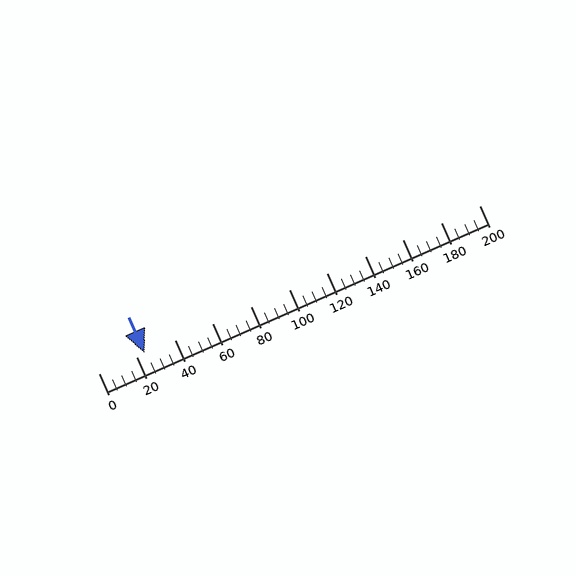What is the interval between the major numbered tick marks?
The major tick marks are spaced 20 units apart.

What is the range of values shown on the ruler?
The ruler shows values from 0 to 200.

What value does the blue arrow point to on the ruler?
The blue arrow points to approximately 24.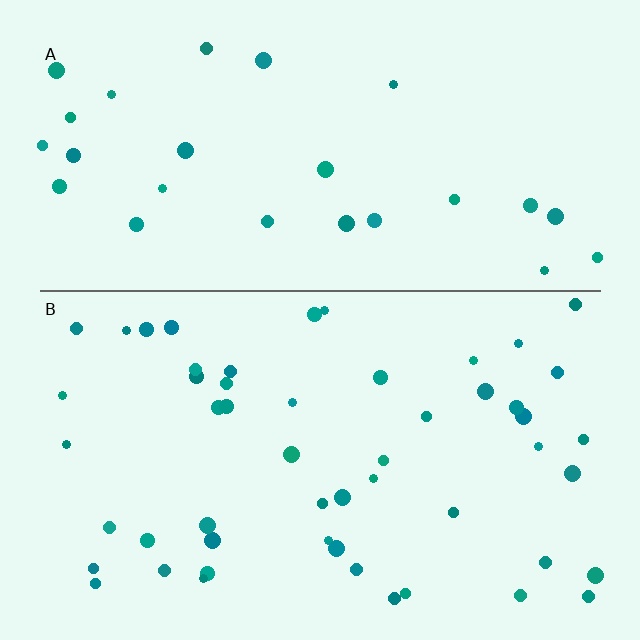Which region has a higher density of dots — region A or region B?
B (the bottom).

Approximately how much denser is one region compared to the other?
Approximately 2.0× — region B over region A.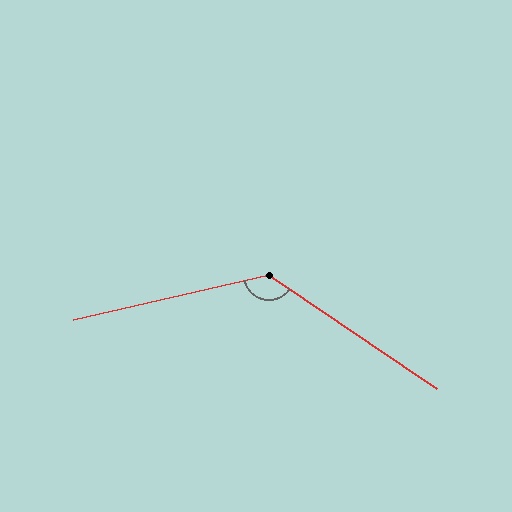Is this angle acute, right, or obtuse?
It is obtuse.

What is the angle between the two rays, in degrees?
Approximately 133 degrees.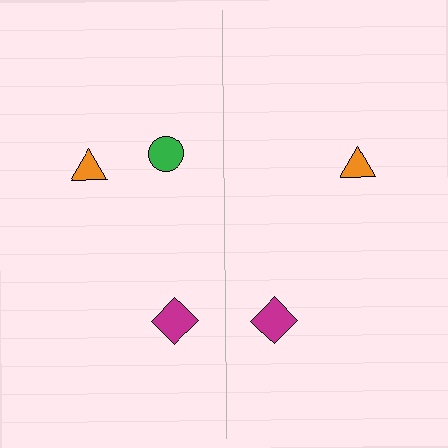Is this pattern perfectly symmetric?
No, the pattern is not perfectly symmetric. A green circle is missing from the right side.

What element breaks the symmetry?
A green circle is missing from the right side.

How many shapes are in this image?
There are 5 shapes in this image.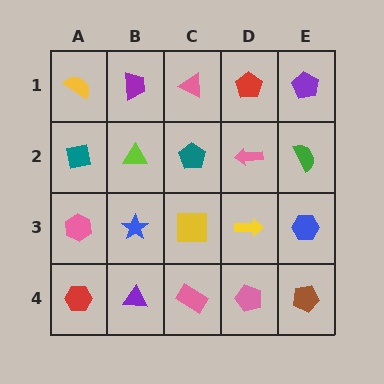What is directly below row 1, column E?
A green semicircle.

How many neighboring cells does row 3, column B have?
4.